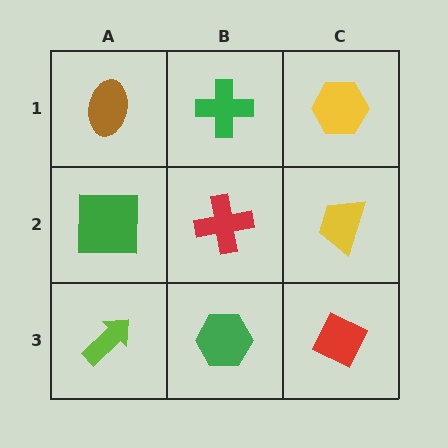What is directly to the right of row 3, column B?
A red diamond.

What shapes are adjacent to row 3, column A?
A green square (row 2, column A), a green hexagon (row 3, column B).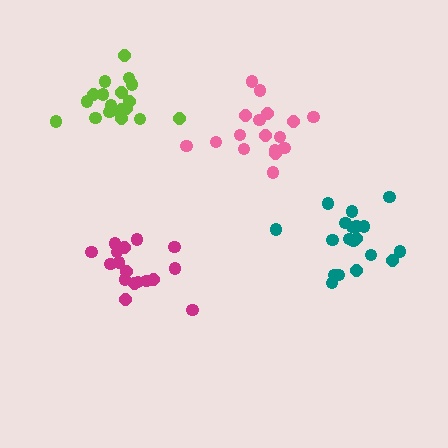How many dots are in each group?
Group 1: 19 dots, Group 2: 17 dots, Group 3: 17 dots, Group 4: 19 dots (72 total).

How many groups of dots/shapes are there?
There are 4 groups.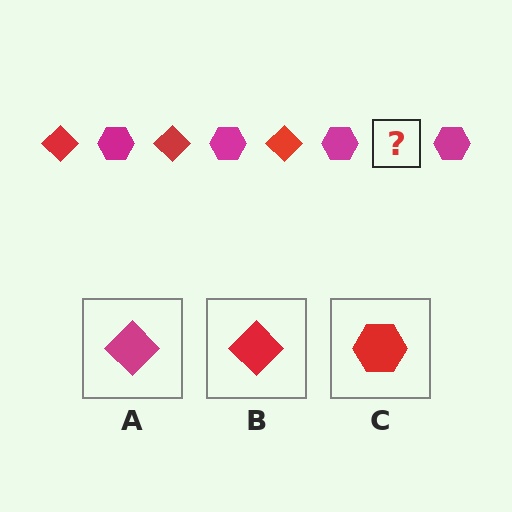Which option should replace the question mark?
Option B.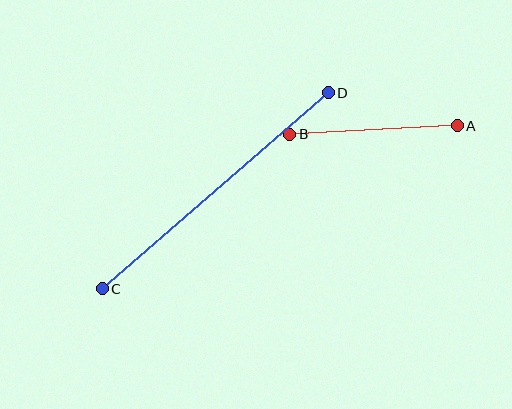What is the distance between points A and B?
The distance is approximately 168 pixels.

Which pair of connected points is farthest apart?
Points C and D are farthest apart.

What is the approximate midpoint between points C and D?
The midpoint is at approximately (215, 191) pixels.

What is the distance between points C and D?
The distance is approximately 299 pixels.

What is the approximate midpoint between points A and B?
The midpoint is at approximately (374, 130) pixels.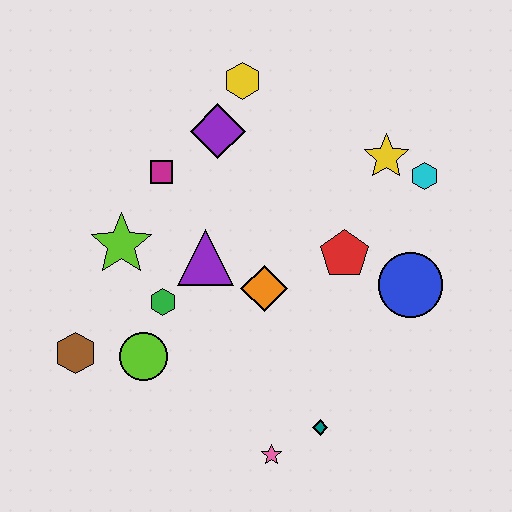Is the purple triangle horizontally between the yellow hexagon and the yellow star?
No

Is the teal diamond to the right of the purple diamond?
Yes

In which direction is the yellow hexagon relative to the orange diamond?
The yellow hexagon is above the orange diamond.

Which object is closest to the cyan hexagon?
The yellow star is closest to the cyan hexagon.